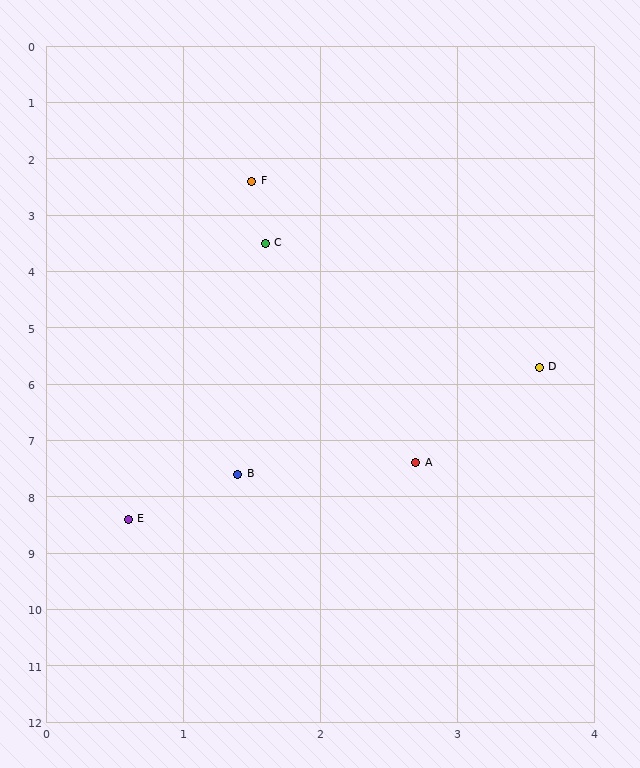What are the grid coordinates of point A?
Point A is at approximately (2.7, 7.4).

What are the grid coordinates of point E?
Point E is at approximately (0.6, 8.4).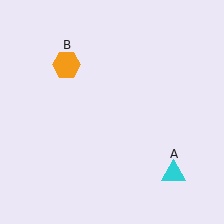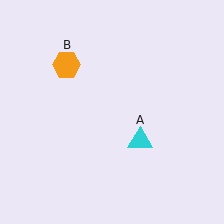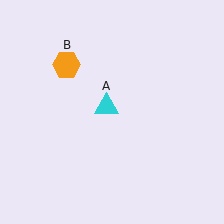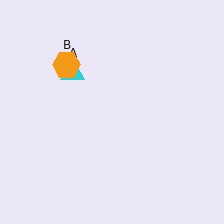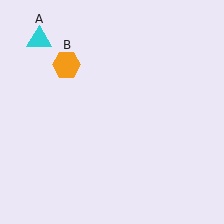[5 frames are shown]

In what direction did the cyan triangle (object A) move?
The cyan triangle (object A) moved up and to the left.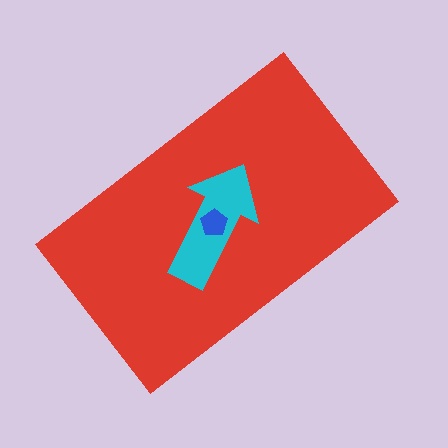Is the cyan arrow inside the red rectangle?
Yes.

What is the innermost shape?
The blue pentagon.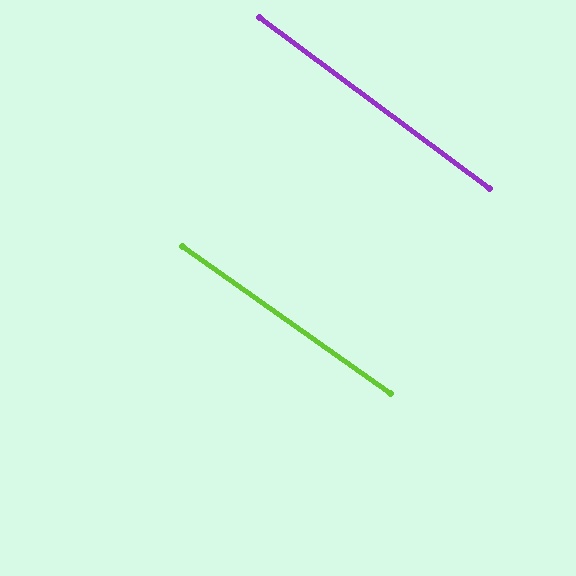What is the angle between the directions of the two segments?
Approximately 1 degree.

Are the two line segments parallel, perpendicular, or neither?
Parallel — their directions differ by only 1.2°.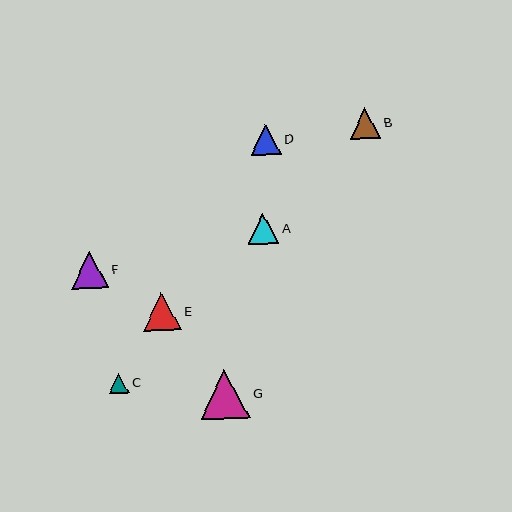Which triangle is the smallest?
Triangle C is the smallest with a size of approximately 20 pixels.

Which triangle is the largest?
Triangle G is the largest with a size of approximately 50 pixels.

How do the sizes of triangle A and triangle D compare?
Triangle A and triangle D are approximately the same size.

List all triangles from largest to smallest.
From largest to smallest: G, E, F, A, D, B, C.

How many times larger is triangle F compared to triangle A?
Triangle F is approximately 1.2 times the size of triangle A.